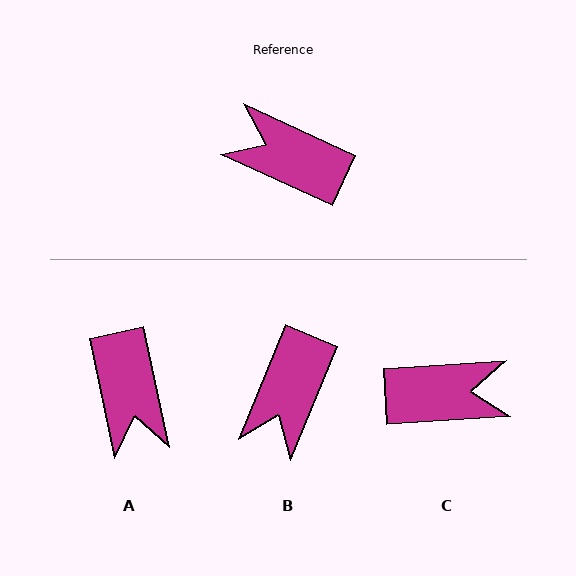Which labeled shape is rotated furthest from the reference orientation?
C, about 152 degrees away.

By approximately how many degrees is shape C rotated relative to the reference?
Approximately 152 degrees clockwise.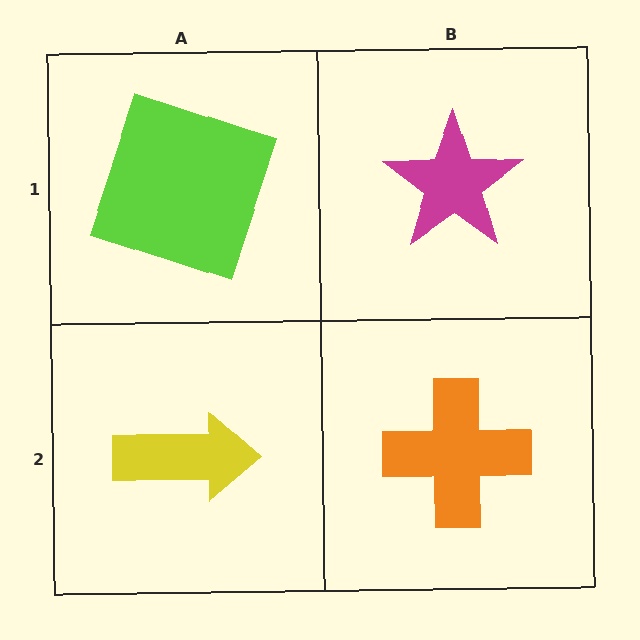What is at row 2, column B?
An orange cross.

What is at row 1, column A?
A lime square.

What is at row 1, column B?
A magenta star.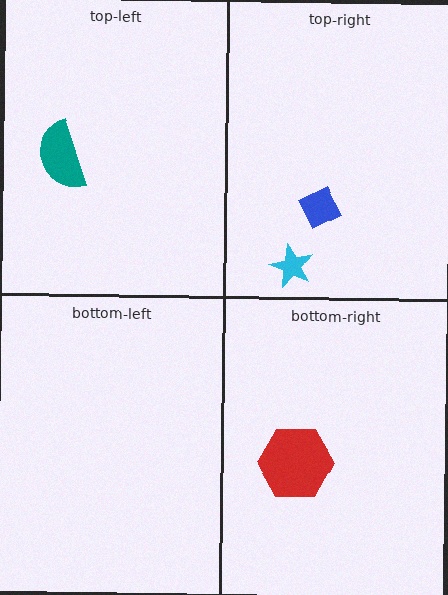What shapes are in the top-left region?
The teal semicircle.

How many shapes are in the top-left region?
1.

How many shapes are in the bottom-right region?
1.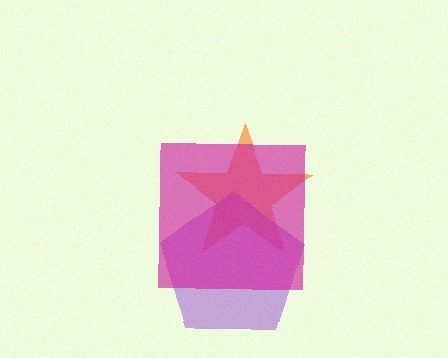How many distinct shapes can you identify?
There are 3 distinct shapes: an orange star, a purple pentagon, a magenta square.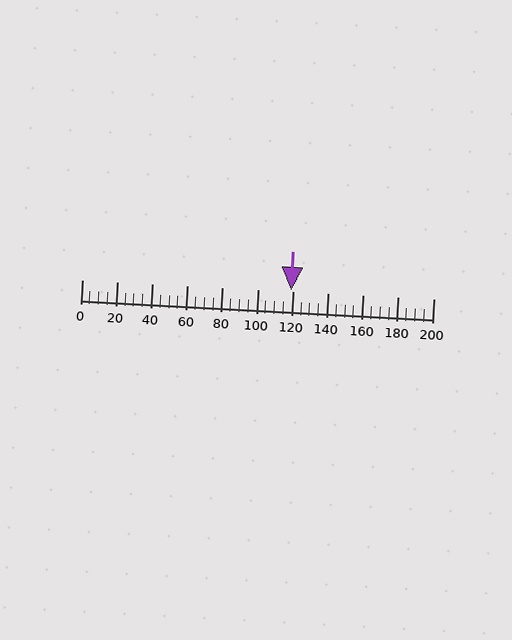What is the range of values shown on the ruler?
The ruler shows values from 0 to 200.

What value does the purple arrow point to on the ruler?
The purple arrow points to approximately 119.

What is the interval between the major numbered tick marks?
The major tick marks are spaced 20 units apart.